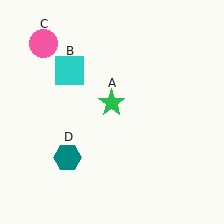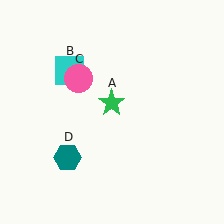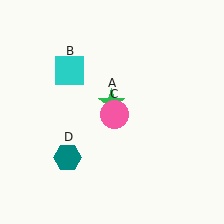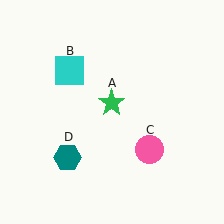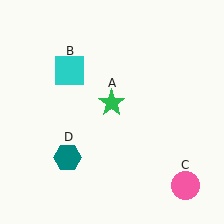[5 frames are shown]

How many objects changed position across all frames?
1 object changed position: pink circle (object C).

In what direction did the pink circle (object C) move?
The pink circle (object C) moved down and to the right.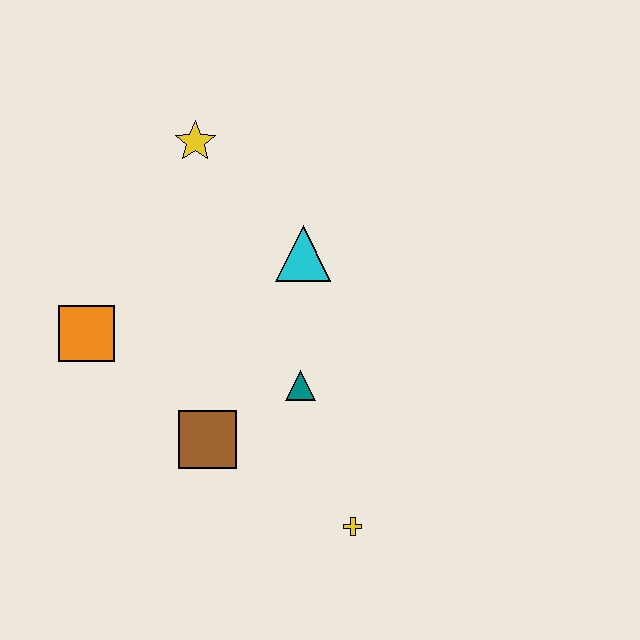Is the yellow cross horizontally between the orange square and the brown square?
No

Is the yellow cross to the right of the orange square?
Yes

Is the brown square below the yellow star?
Yes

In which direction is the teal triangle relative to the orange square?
The teal triangle is to the right of the orange square.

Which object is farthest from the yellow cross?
The yellow star is farthest from the yellow cross.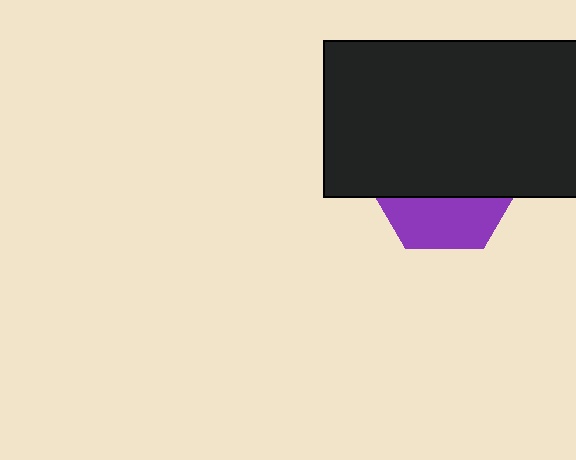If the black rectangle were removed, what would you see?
You would see the complete purple hexagon.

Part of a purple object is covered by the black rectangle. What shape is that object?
It is a hexagon.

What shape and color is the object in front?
The object in front is a black rectangle.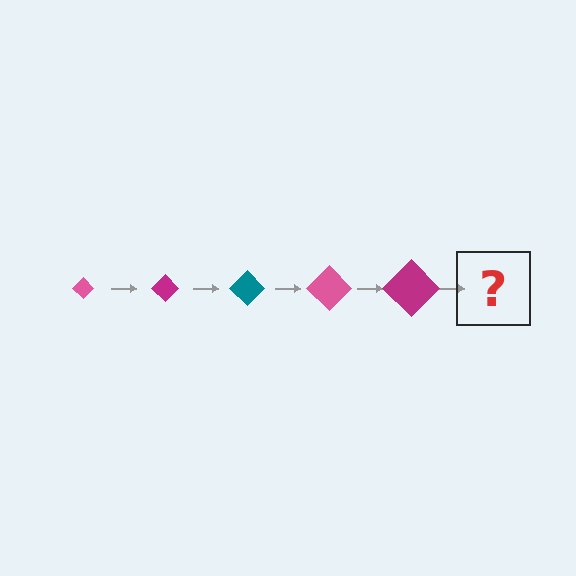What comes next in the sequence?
The next element should be a teal diamond, larger than the previous one.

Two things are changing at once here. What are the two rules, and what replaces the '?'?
The two rules are that the diamond grows larger each step and the color cycles through pink, magenta, and teal. The '?' should be a teal diamond, larger than the previous one.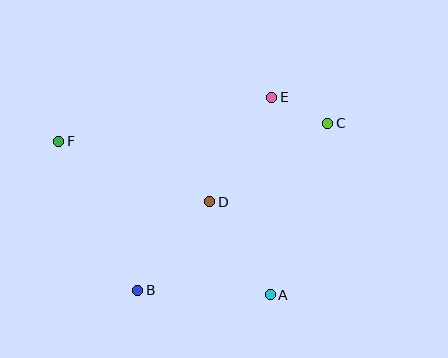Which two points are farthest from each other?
Points C and F are farthest from each other.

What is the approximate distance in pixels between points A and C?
The distance between A and C is approximately 181 pixels.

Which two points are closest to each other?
Points C and E are closest to each other.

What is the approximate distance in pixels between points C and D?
The distance between C and D is approximately 142 pixels.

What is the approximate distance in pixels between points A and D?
The distance between A and D is approximately 111 pixels.